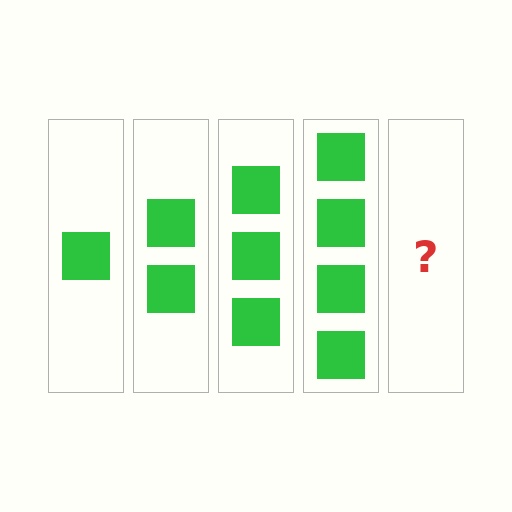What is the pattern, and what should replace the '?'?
The pattern is that each step adds one more square. The '?' should be 5 squares.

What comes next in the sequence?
The next element should be 5 squares.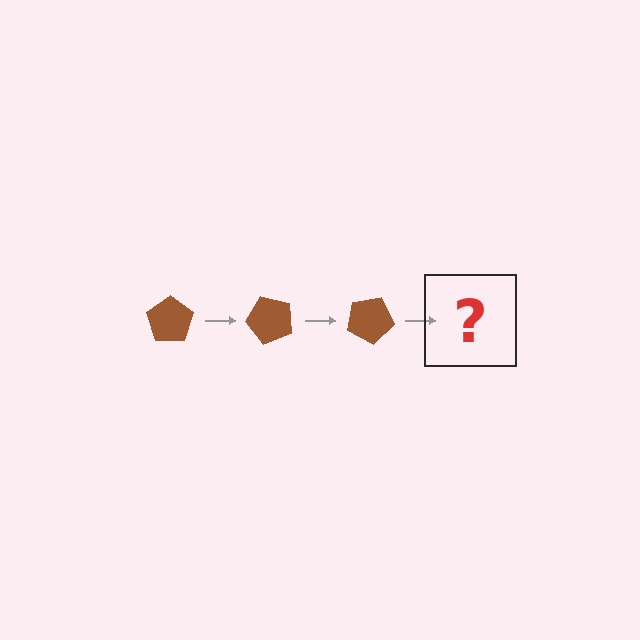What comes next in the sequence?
The next element should be a brown pentagon rotated 150 degrees.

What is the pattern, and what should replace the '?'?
The pattern is that the pentagon rotates 50 degrees each step. The '?' should be a brown pentagon rotated 150 degrees.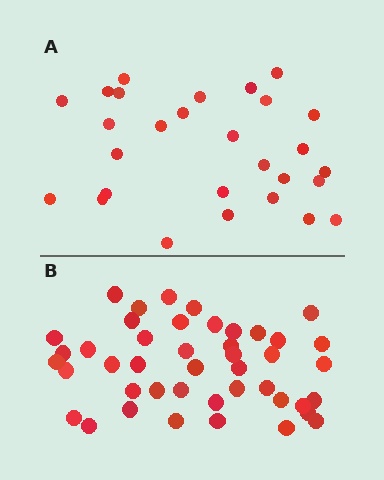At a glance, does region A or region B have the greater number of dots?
Region B (the bottom region) has more dots.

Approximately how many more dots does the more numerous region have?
Region B has approximately 15 more dots than region A.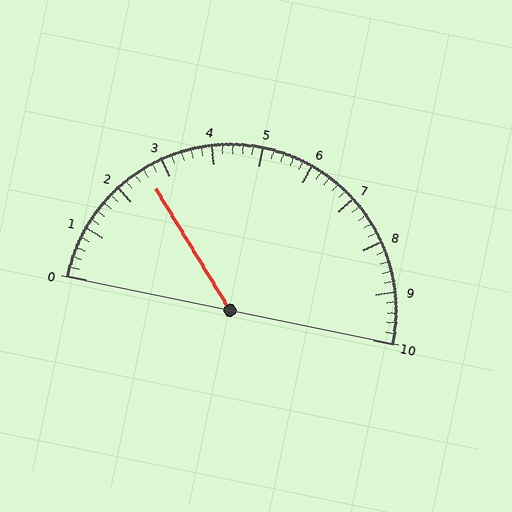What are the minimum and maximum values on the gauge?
The gauge ranges from 0 to 10.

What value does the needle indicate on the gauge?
The needle indicates approximately 2.6.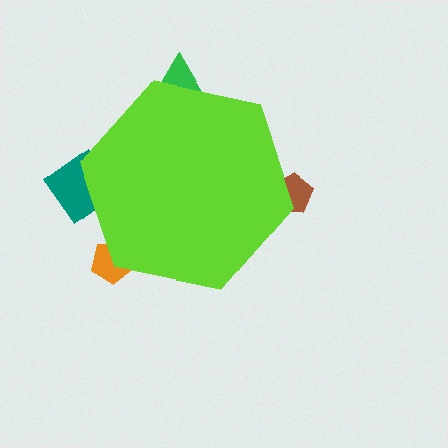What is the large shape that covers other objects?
A lime hexagon.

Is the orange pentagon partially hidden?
Yes, the orange pentagon is partially hidden behind the lime hexagon.